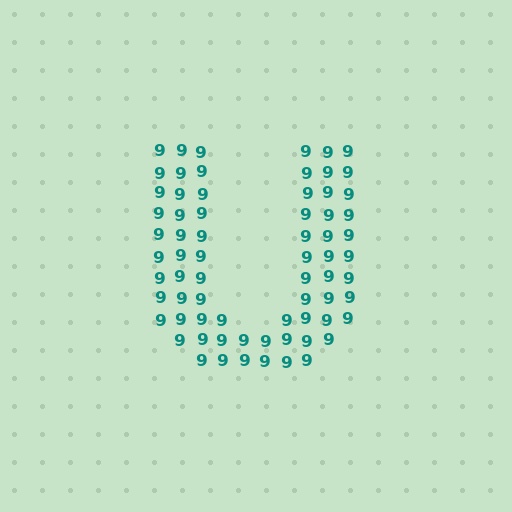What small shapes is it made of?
It is made of small digit 9's.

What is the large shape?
The large shape is the letter U.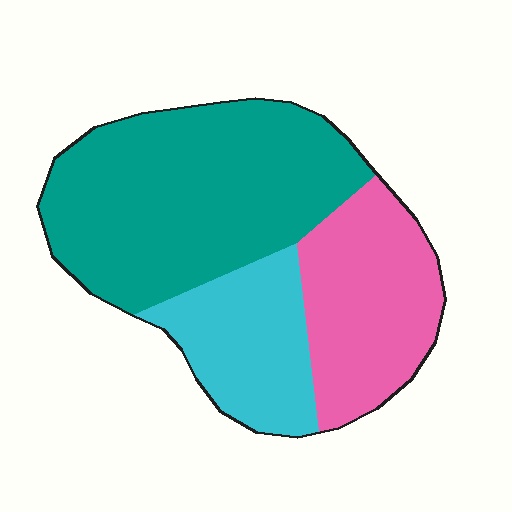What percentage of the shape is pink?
Pink covers about 25% of the shape.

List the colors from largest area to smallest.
From largest to smallest: teal, pink, cyan.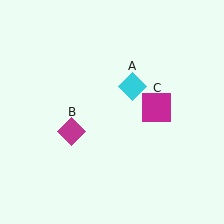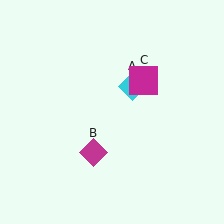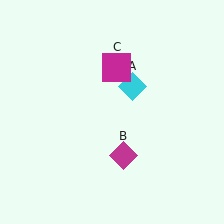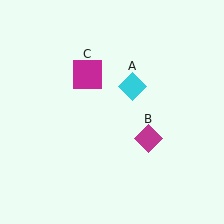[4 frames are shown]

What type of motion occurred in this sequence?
The magenta diamond (object B), magenta square (object C) rotated counterclockwise around the center of the scene.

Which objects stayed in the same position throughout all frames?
Cyan diamond (object A) remained stationary.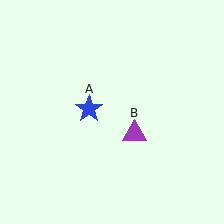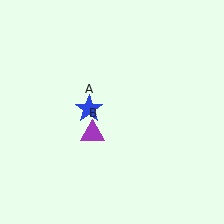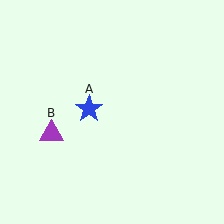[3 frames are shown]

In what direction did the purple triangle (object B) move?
The purple triangle (object B) moved left.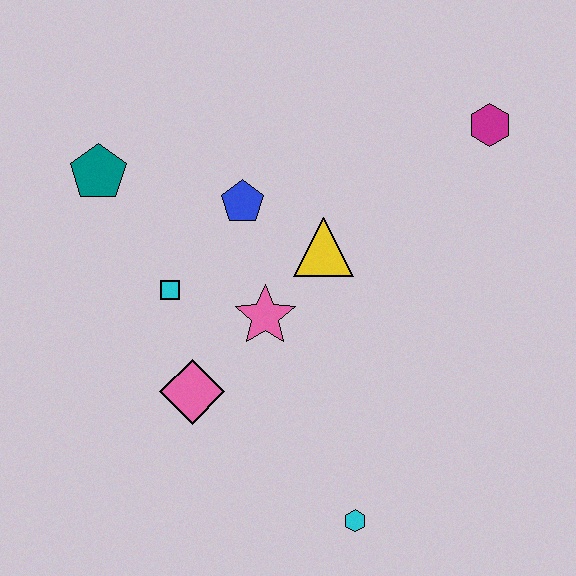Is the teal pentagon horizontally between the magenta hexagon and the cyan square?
No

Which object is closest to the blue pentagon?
The yellow triangle is closest to the blue pentagon.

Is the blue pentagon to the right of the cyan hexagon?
No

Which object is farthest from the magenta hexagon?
The cyan hexagon is farthest from the magenta hexagon.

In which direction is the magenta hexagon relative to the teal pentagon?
The magenta hexagon is to the right of the teal pentagon.